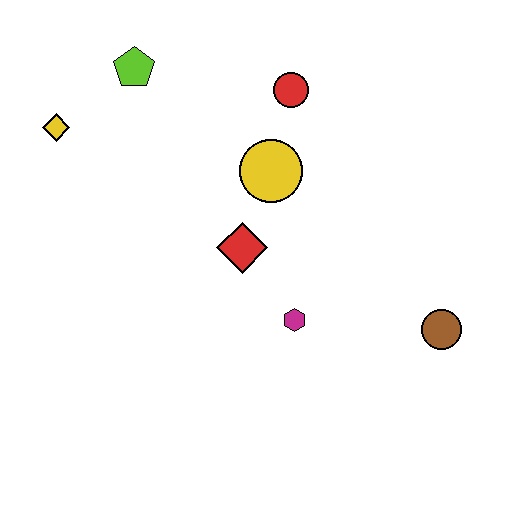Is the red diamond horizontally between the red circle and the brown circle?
No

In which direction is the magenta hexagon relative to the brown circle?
The magenta hexagon is to the left of the brown circle.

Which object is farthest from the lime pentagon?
The brown circle is farthest from the lime pentagon.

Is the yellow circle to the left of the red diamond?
No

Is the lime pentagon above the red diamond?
Yes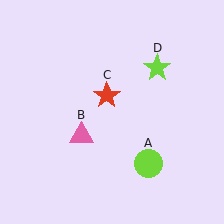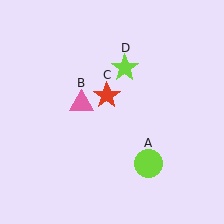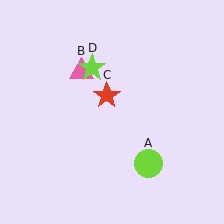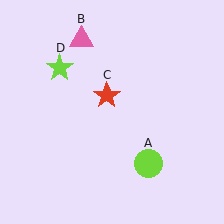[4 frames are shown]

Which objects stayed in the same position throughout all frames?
Lime circle (object A) and red star (object C) remained stationary.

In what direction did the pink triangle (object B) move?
The pink triangle (object B) moved up.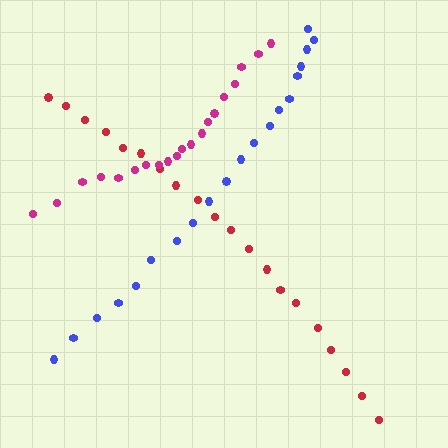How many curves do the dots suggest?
There are 3 distinct paths.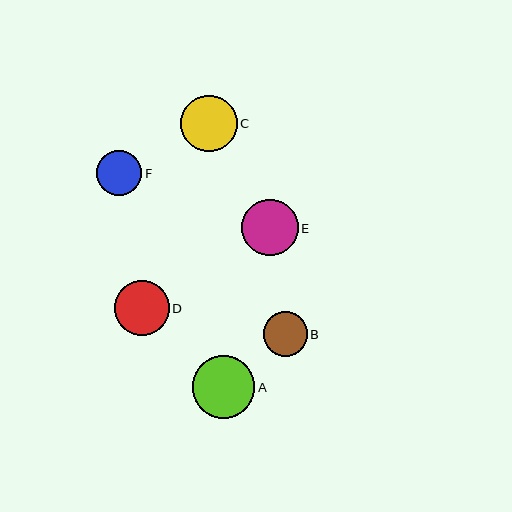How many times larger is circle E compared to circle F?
Circle E is approximately 1.3 times the size of circle F.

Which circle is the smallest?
Circle B is the smallest with a size of approximately 44 pixels.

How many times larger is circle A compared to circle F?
Circle A is approximately 1.4 times the size of circle F.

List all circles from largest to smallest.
From largest to smallest: A, E, C, D, F, B.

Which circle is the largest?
Circle A is the largest with a size of approximately 63 pixels.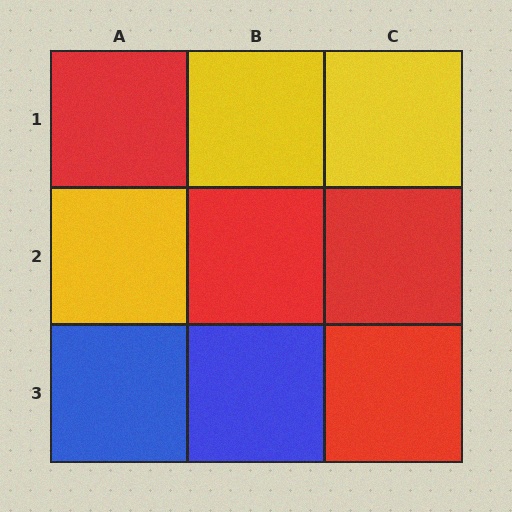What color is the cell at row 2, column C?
Red.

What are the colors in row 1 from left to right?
Red, yellow, yellow.